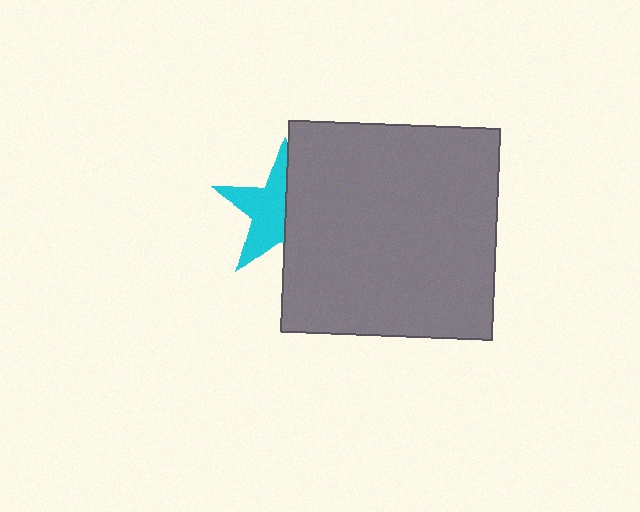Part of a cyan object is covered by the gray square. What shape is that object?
It is a star.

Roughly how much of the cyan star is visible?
About half of it is visible (roughly 54%).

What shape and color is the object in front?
The object in front is a gray square.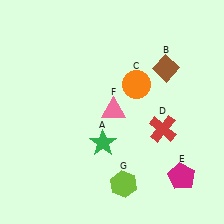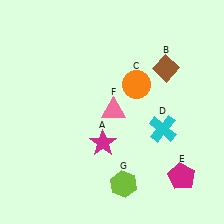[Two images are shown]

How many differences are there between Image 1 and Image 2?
There are 2 differences between the two images.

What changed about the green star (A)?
In Image 1, A is green. In Image 2, it changed to magenta.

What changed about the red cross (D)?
In Image 1, D is red. In Image 2, it changed to cyan.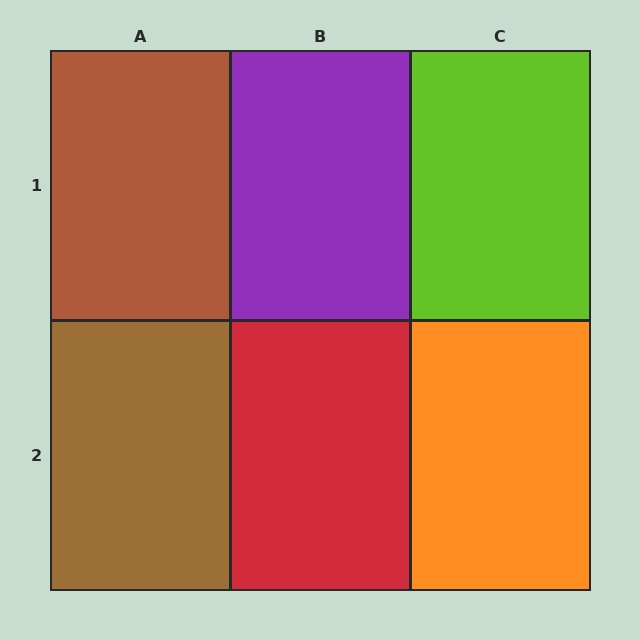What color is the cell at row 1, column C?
Lime.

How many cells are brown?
2 cells are brown.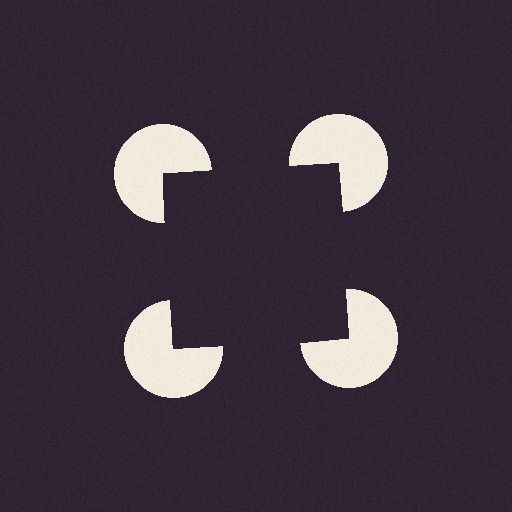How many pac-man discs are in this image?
There are 4 — one at each vertex of the illusory square.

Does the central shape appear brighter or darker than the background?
It typically appears slightly darker than the background, even though no actual brightness change is drawn.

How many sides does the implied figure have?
4 sides.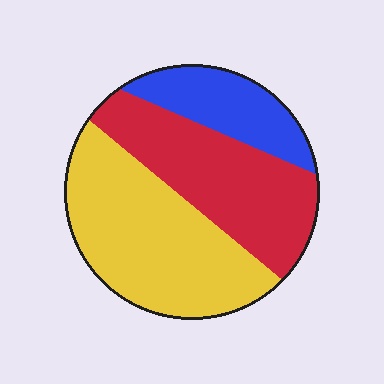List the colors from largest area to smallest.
From largest to smallest: yellow, red, blue.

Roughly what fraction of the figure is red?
Red covers around 35% of the figure.